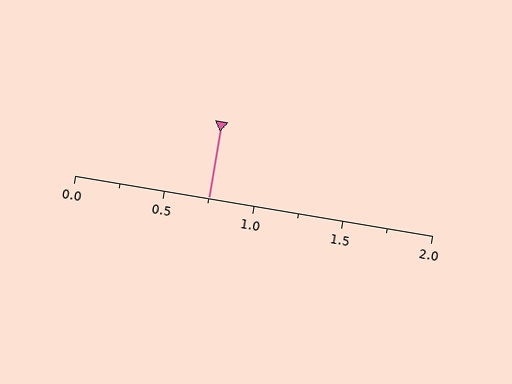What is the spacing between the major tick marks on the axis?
The major ticks are spaced 0.5 apart.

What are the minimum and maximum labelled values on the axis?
The axis runs from 0.0 to 2.0.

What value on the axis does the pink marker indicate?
The marker indicates approximately 0.75.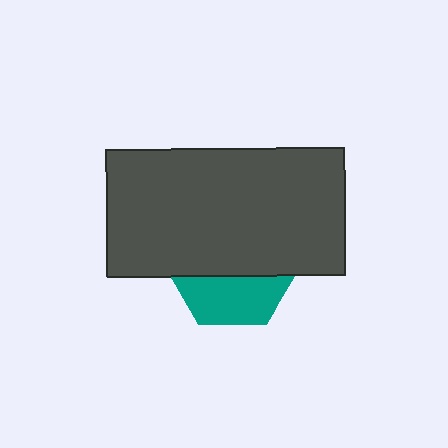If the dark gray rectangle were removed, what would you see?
You would see the complete teal hexagon.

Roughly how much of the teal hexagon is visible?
A small part of it is visible (roughly 37%).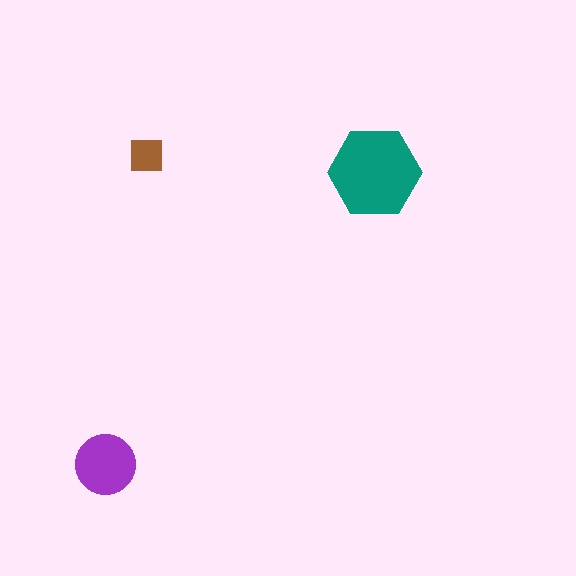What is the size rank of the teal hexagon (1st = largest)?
1st.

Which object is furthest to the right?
The teal hexagon is rightmost.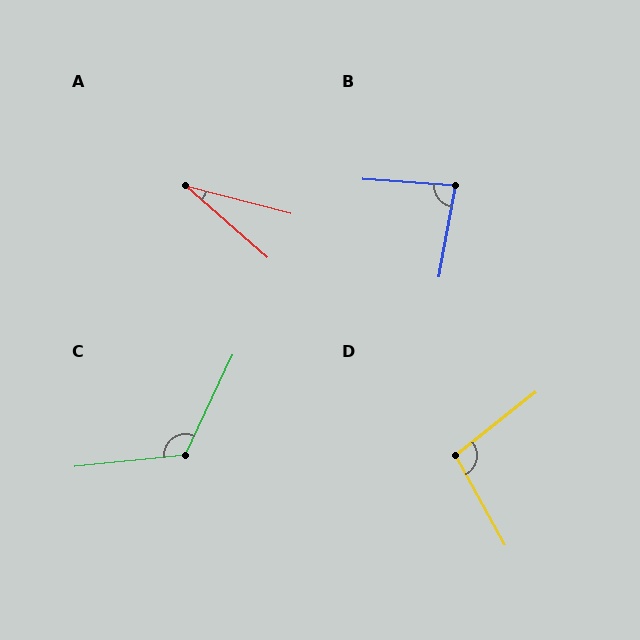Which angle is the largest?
C, at approximately 121 degrees.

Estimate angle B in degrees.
Approximately 84 degrees.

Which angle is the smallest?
A, at approximately 27 degrees.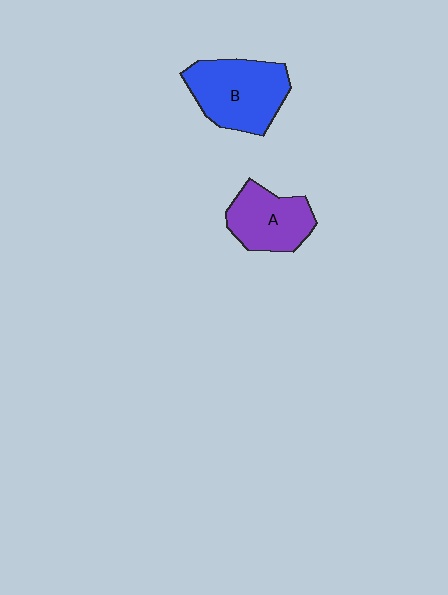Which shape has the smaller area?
Shape A (purple).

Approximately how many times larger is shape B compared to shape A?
Approximately 1.3 times.